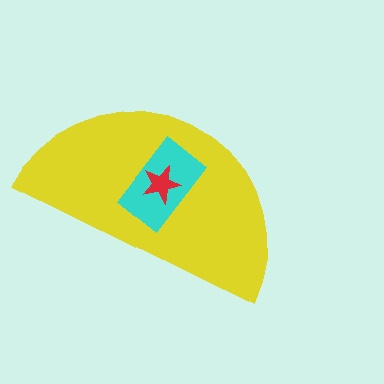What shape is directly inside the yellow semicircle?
The cyan rectangle.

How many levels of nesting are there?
3.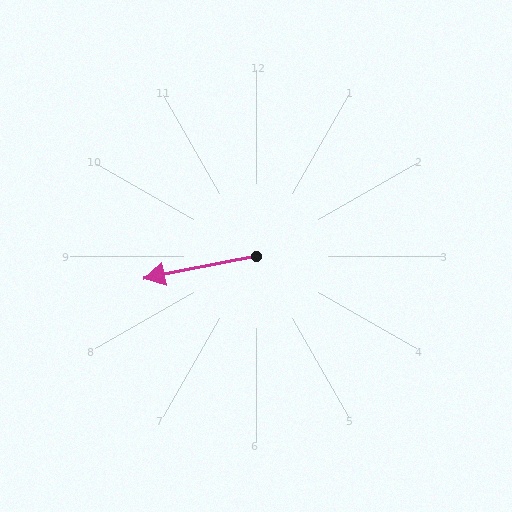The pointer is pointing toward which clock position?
Roughly 9 o'clock.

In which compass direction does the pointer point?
West.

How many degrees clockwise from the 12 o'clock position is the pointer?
Approximately 259 degrees.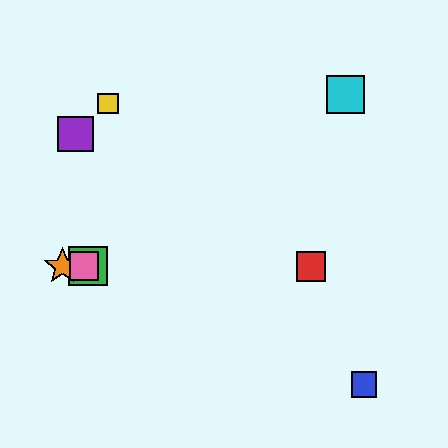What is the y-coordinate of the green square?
The green square is at y≈266.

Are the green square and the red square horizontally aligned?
Yes, both are at y≈266.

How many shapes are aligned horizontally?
4 shapes (the red square, the green square, the orange star, the pink square) are aligned horizontally.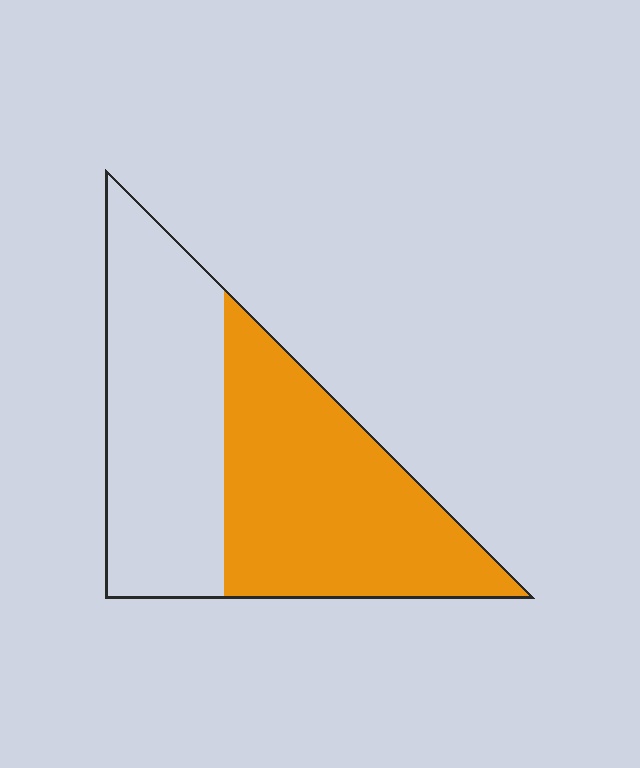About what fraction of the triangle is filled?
About one half (1/2).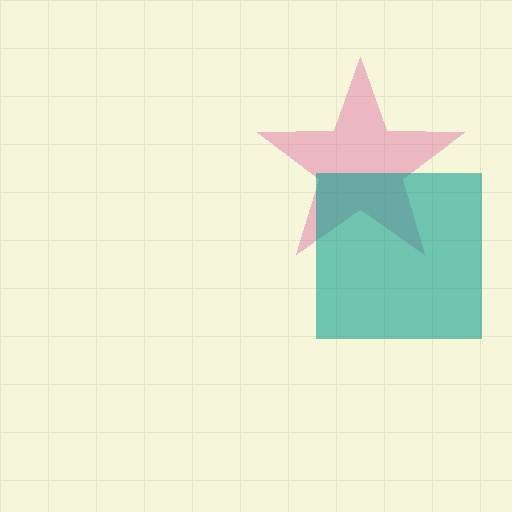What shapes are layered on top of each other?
The layered shapes are: a pink star, a teal square.